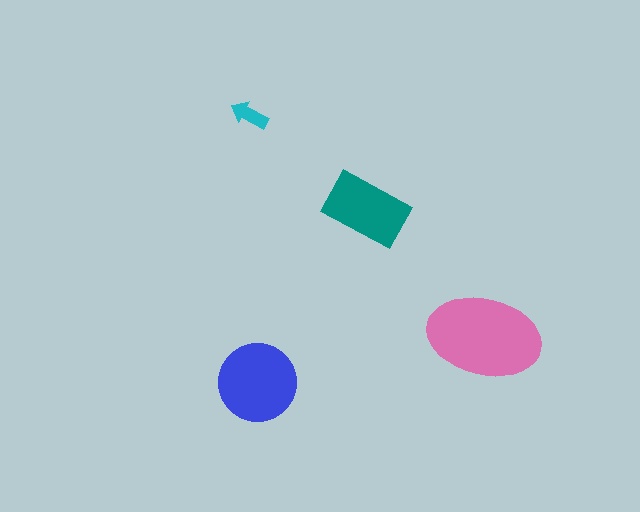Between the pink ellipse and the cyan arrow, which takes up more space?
The pink ellipse.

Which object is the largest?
The pink ellipse.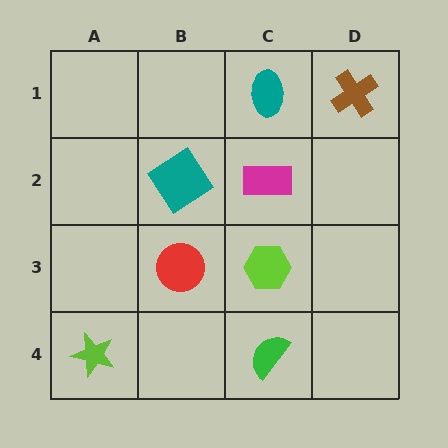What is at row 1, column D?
A brown cross.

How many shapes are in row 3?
2 shapes.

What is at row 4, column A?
A lime star.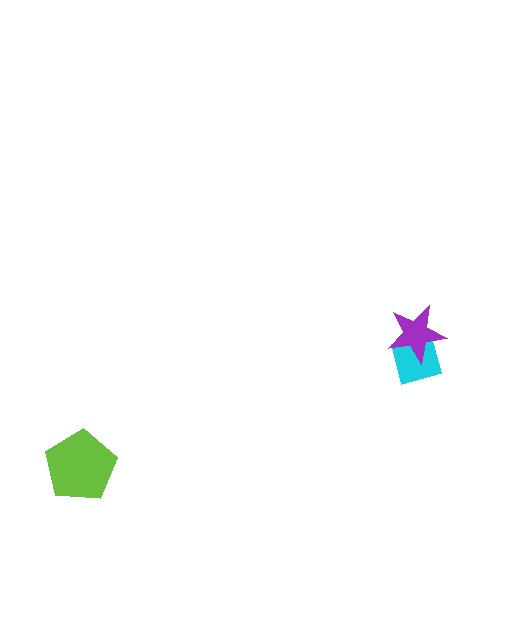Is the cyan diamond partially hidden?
Yes, it is partially covered by another shape.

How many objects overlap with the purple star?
1 object overlaps with the purple star.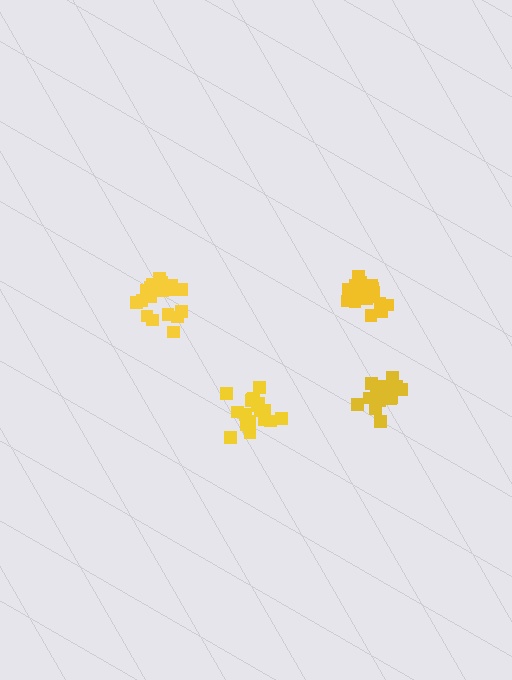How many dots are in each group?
Group 1: 19 dots, Group 2: 20 dots, Group 3: 20 dots, Group 4: 20 dots (79 total).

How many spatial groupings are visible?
There are 4 spatial groupings.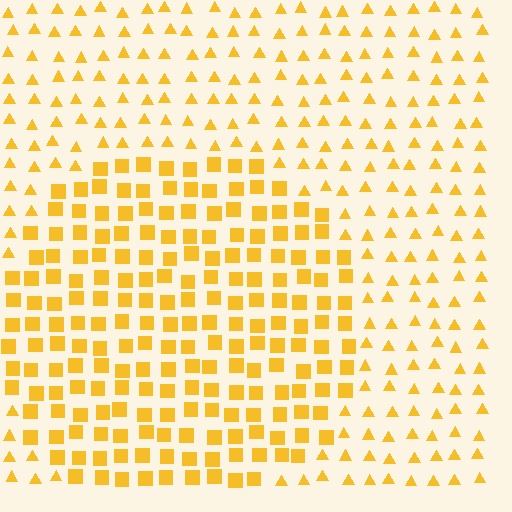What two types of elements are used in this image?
The image uses squares inside the circle region and triangles outside it.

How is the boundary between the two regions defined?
The boundary is defined by a change in element shape: squares inside vs. triangles outside. All elements share the same color and spacing.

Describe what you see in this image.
The image is filled with small yellow elements arranged in a uniform grid. A circle-shaped region contains squares, while the surrounding area contains triangles. The boundary is defined purely by the change in element shape.